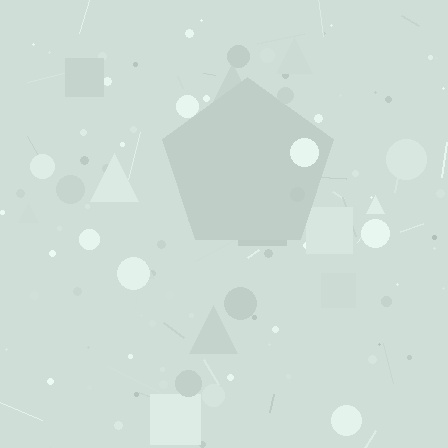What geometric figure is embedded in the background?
A pentagon is embedded in the background.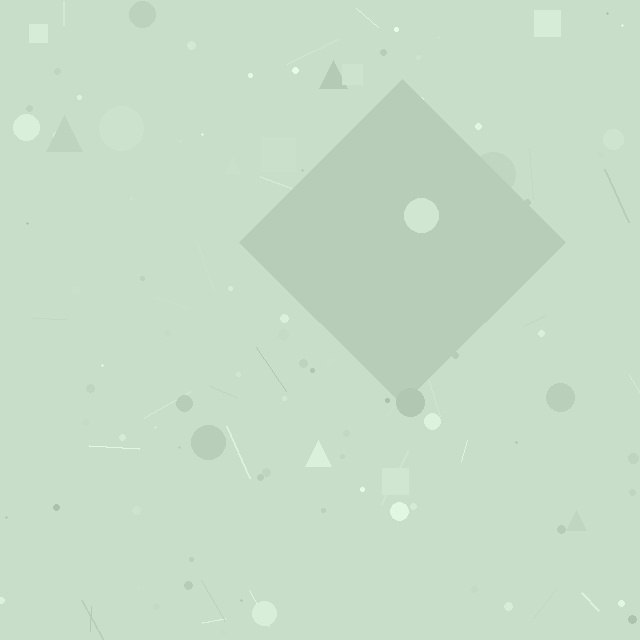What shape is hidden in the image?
A diamond is hidden in the image.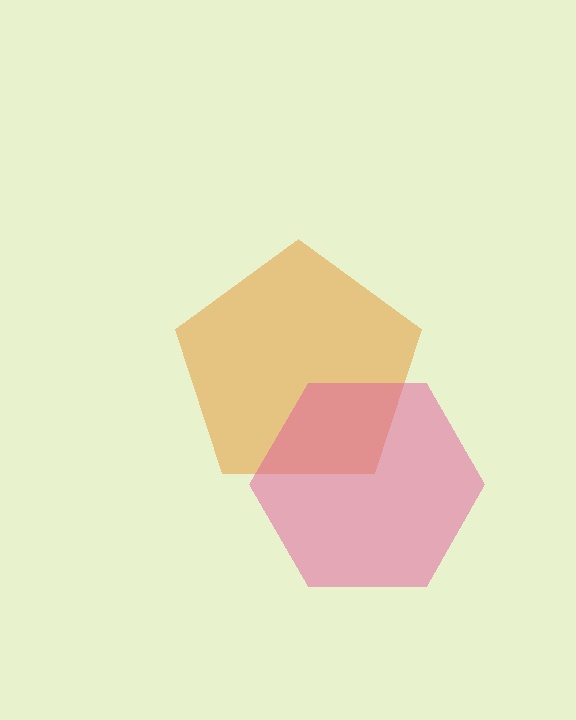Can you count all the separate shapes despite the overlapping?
Yes, there are 2 separate shapes.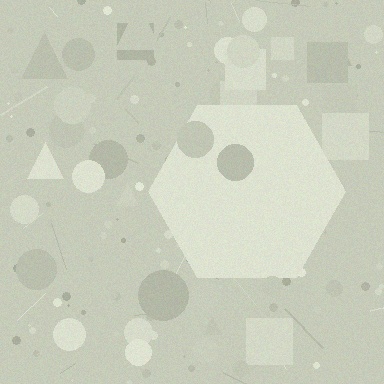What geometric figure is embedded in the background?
A hexagon is embedded in the background.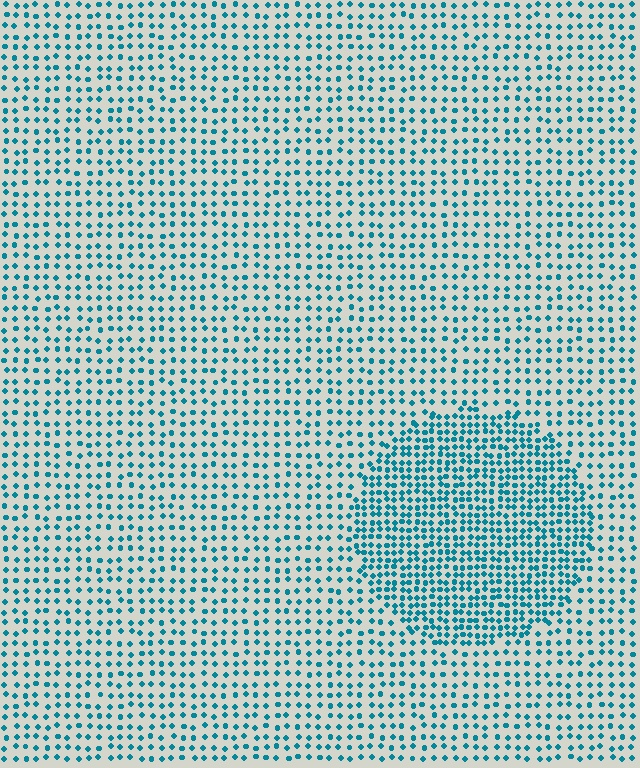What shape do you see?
I see a circle.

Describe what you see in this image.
The image contains small teal elements arranged at two different densities. A circle-shaped region is visible where the elements are more densely packed than the surrounding area.